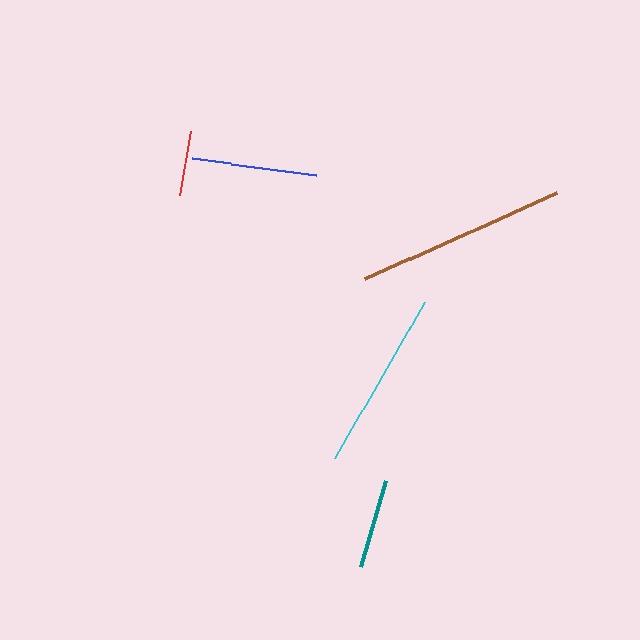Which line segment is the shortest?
The red line is the shortest at approximately 65 pixels.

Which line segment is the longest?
The brown line is the longest at approximately 210 pixels.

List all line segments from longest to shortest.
From longest to shortest: brown, cyan, blue, teal, red.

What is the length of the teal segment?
The teal segment is approximately 89 pixels long.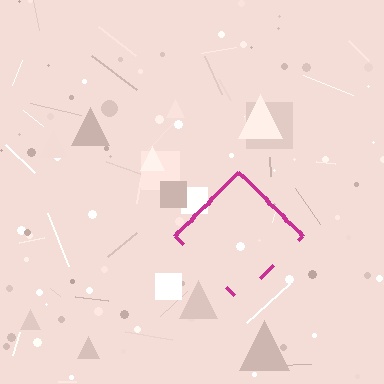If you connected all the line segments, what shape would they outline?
They would outline a diamond.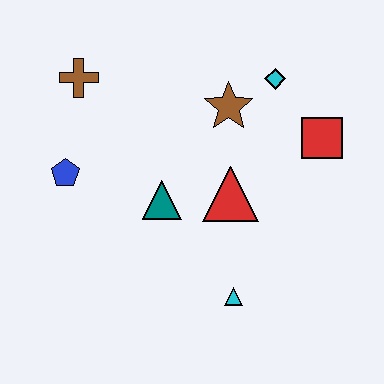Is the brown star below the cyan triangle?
No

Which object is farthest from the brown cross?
The cyan triangle is farthest from the brown cross.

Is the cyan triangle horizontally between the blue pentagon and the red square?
Yes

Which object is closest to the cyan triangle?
The red triangle is closest to the cyan triangle.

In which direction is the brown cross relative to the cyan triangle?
The brown cross is above the cyan triangle.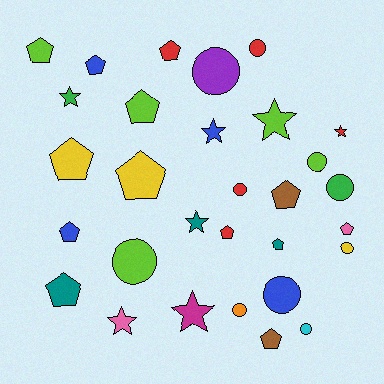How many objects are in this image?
There are 30 objects.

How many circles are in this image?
There are 10 circles.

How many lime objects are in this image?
There are 5 lime objects.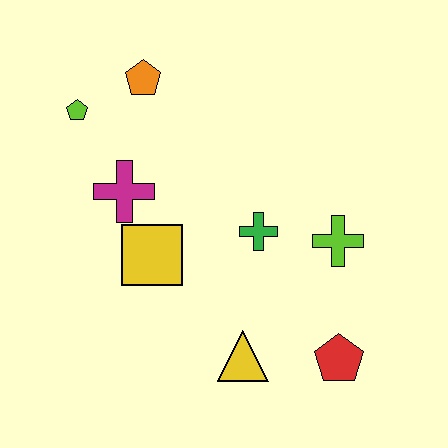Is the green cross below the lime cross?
No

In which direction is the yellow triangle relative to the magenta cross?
The yellow triangle is below the magenta cross.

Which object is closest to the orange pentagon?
The lime pentagon is closest to the orange pentagon.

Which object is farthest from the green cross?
The lime pentagon is farthest from the green cross.